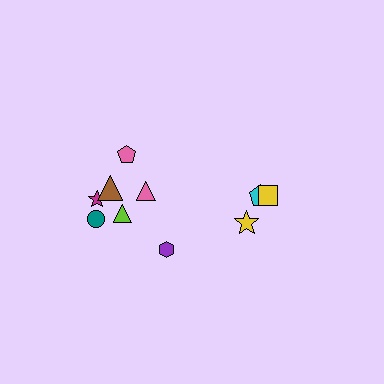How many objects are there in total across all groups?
There are 10 objects.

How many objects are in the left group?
There are 7 objects.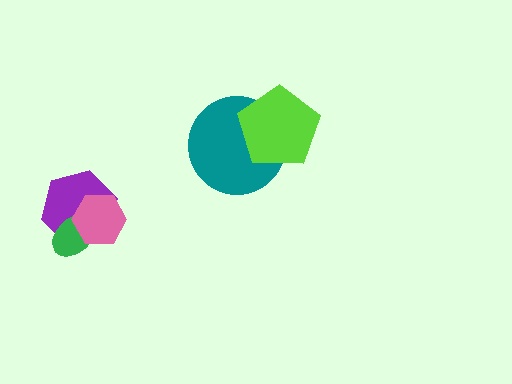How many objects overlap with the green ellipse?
2 objects overlap with the green ellipse.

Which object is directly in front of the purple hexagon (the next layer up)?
The green ellipse is directly in front of the purple hexagon.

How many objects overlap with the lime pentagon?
1 object overlaps with the lime pentagon.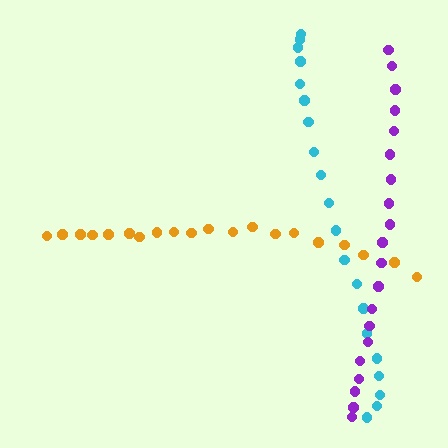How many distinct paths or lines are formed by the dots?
There are 3 distinct paths.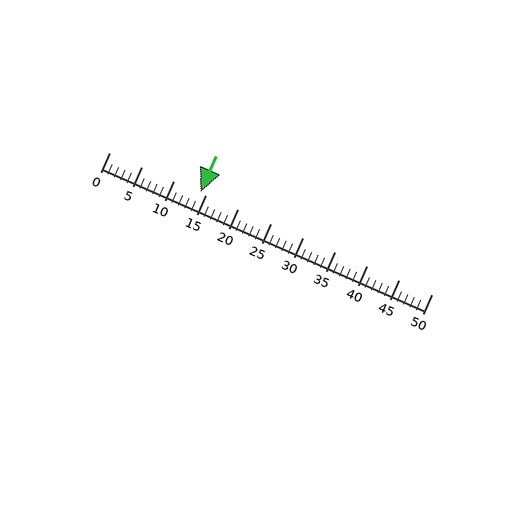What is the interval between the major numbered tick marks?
The major tick marks are spaced 5 units apart.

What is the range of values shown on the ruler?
The ruler shows values from 0 to 50.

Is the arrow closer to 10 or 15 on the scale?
The arrow is closer to 15.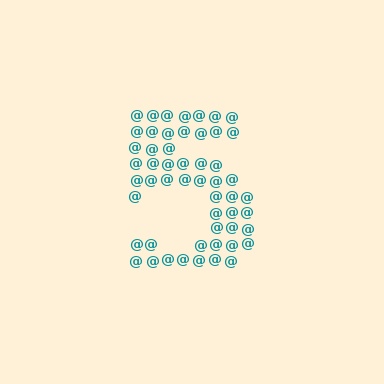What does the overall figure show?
The overall figure shows the digit 5.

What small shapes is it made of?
It is made of small at signs.